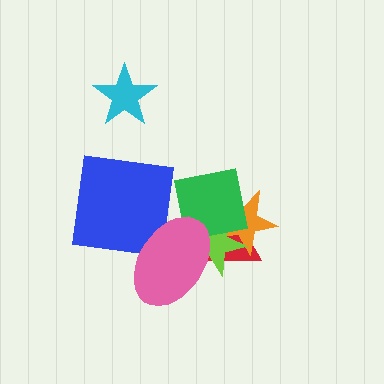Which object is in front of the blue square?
The pink ellipse is in front of the blue square.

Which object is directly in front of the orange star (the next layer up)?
The lime star is directly in front of the orange star.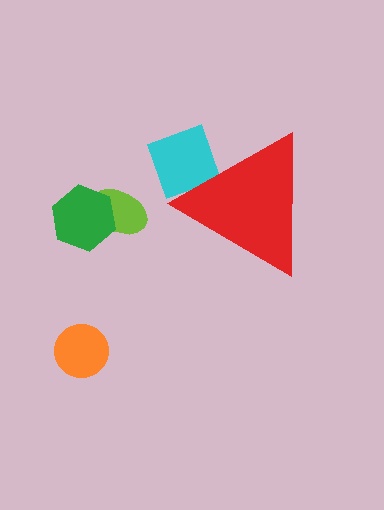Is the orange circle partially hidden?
No, the orange circle is fully visible.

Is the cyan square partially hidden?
Yes, the cyan square is partially hidden behind the red triangle.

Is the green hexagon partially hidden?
No, the green hexagon is fully visible.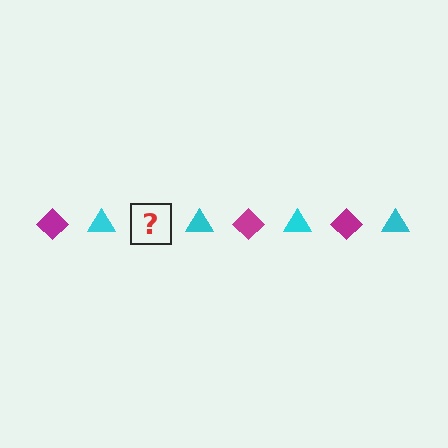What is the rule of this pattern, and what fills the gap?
The rule is that the pattern alternates between magenta diamond and cyan triangle. The gap should be filled with a magenta diamond.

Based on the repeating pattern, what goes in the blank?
The blank should be a magenta diamond.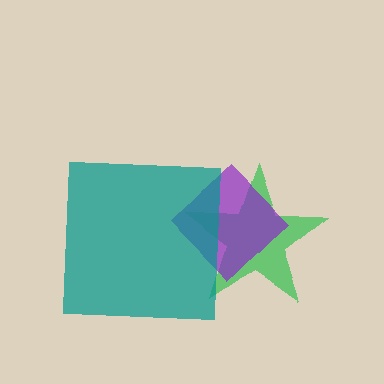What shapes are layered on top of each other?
The layered shapes are: a green star, a purple diamond, a teal square.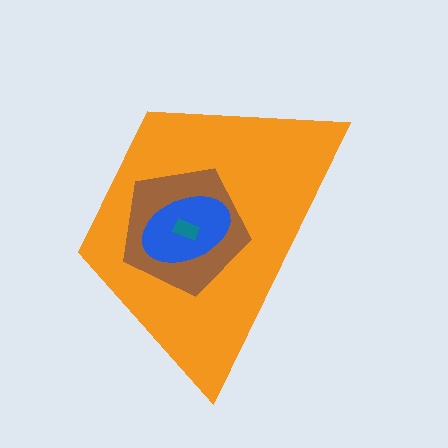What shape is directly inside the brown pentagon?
The blue ellipse.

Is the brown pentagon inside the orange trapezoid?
Yes.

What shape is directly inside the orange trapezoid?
The brown pentagon.